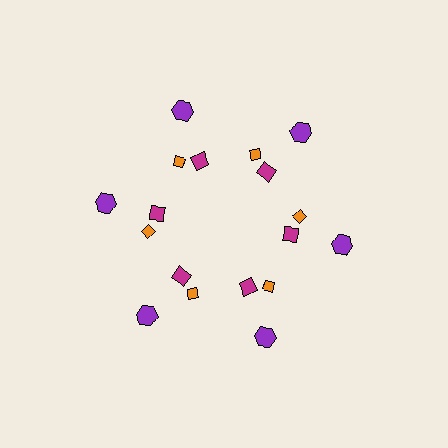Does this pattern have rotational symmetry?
Yes, this pattern has 6-fold rotational symmetry. It looks the same after rotating 60 degrees around the center.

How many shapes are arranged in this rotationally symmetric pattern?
There are 18 shapes, arranged in 6 groups of 3.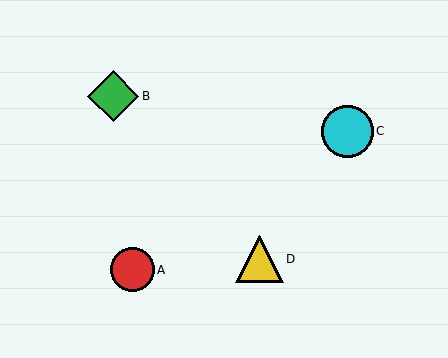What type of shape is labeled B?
Shape B is a green diamond.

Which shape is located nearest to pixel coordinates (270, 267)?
The yellow triangle (labeled D) at (260, 259) is nearest to that location.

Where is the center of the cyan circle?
The center of the cyan circle is at (347, 131).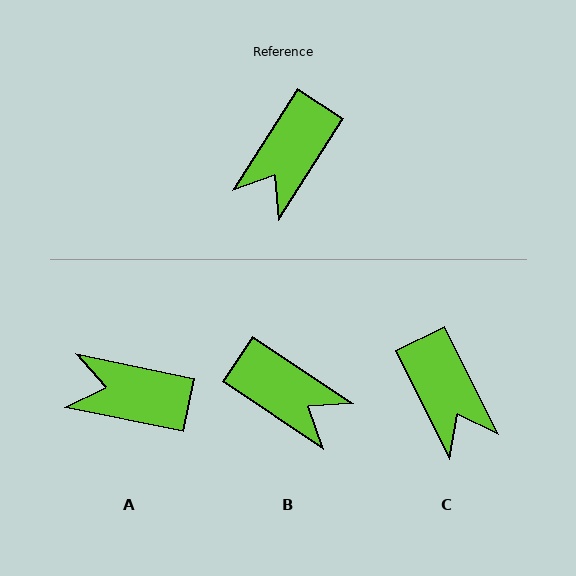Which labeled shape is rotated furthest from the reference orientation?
B, about 89 degrees away.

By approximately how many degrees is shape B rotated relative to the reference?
Approximately 89 degrees counter-clockwise.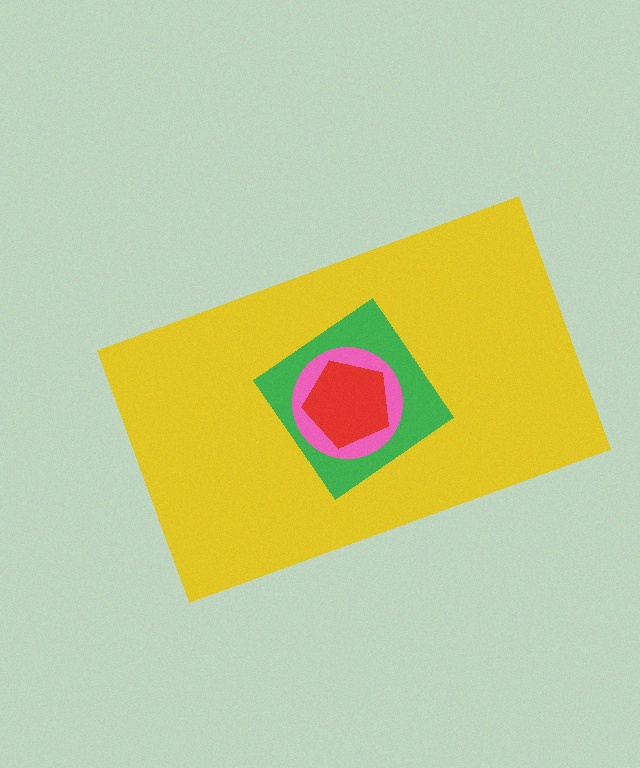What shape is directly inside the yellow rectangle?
The green diamond.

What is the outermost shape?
The yellow rectangle.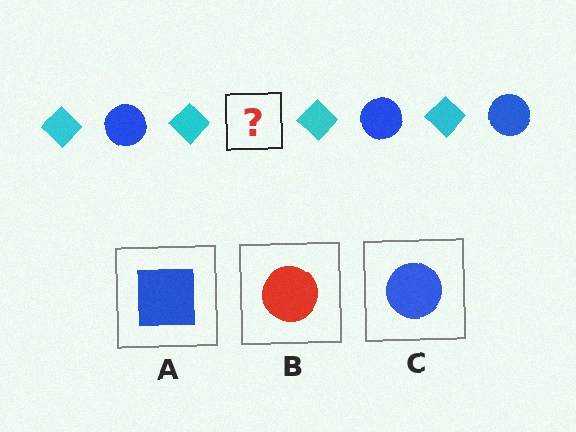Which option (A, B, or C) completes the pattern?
C.